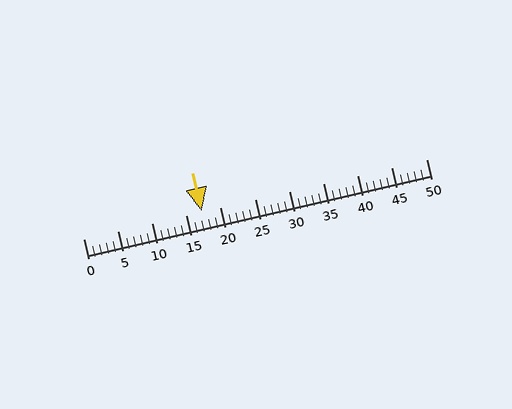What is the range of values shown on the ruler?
The ruler shows values from 0 to 50.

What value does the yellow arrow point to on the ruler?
The yellow arrow points to approximately 17.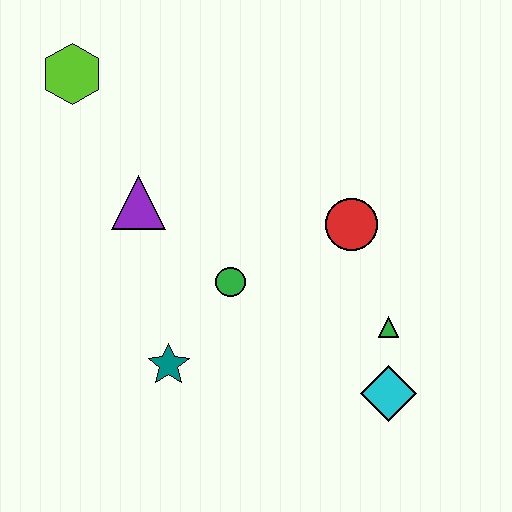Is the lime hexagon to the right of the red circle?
No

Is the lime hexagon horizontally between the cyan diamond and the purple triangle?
No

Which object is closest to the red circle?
The green triangle is closest to the red circle.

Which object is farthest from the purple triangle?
The cyan diamond is farthest from the purple triangle.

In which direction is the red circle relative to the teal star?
The red circle is to the right of the teal star.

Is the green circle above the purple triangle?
No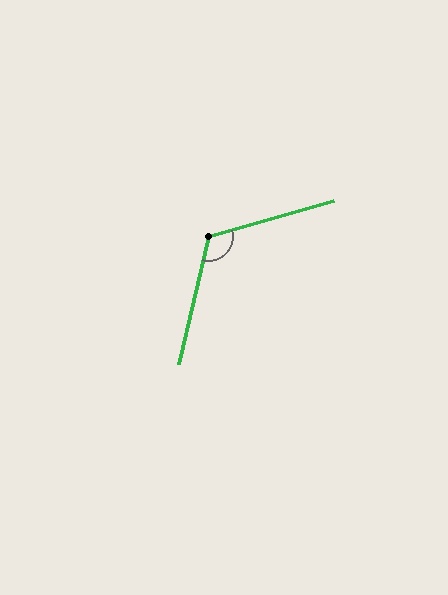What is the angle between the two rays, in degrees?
Approximately 119 degrees.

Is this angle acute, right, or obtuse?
It is obtuse.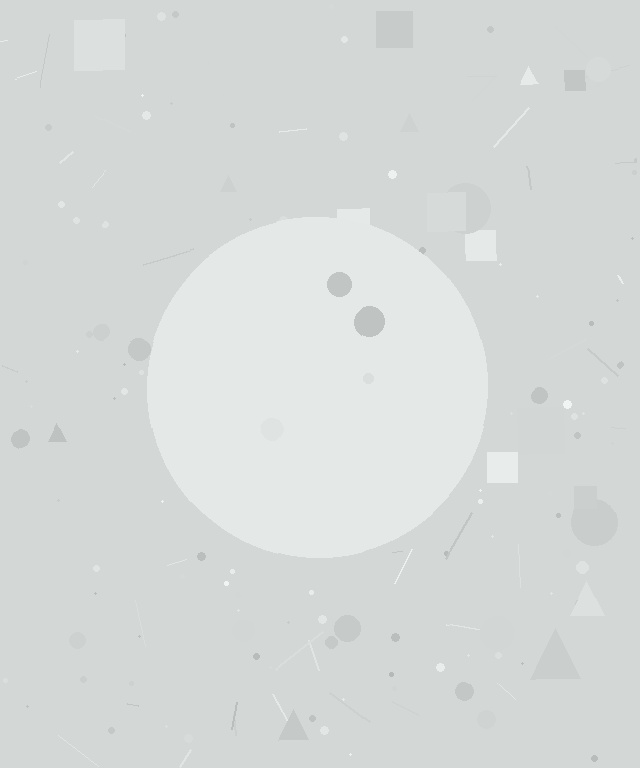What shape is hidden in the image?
A circle is hidden in the image.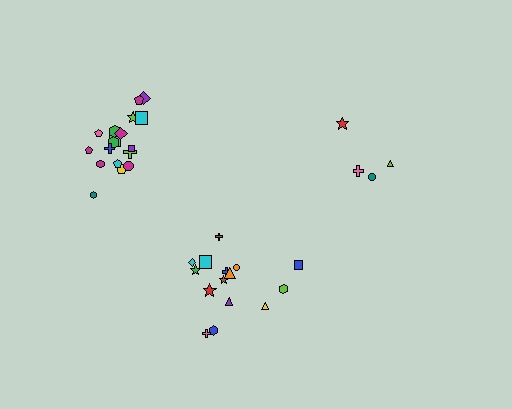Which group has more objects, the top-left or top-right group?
The top-left group.